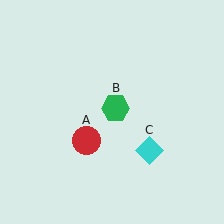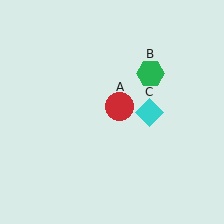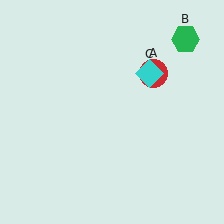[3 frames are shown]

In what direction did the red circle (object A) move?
The red circle (object A) moved up and to the right.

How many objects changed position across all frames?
3 objects changed position: red circle (object A), green hexagon (object B), cyan diamond (object C).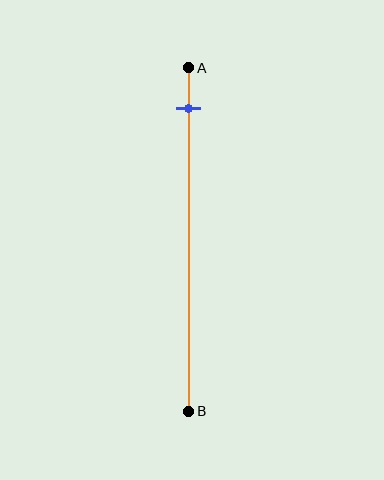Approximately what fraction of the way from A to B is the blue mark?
The blue mark is approximately 10% of the way from A to B.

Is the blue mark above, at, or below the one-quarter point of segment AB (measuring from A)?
The blue mark is above the one-quarter point of segment AB.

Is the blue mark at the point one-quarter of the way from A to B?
No, the mark is at about 10% from A, not at the 25% one-quarter point.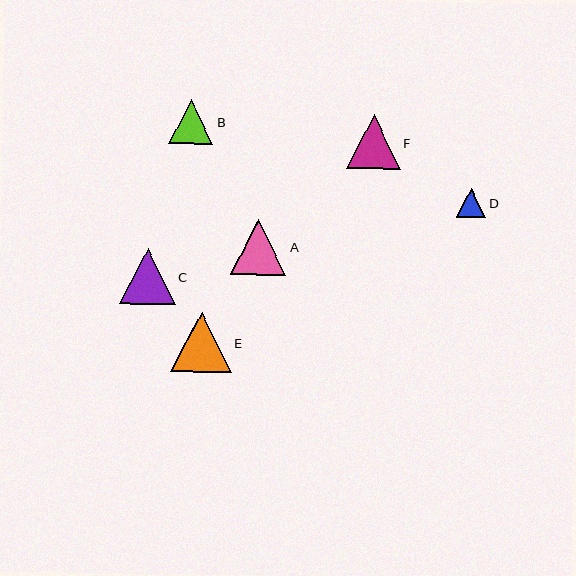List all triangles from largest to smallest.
From largest to smallest: E, C, A, F, B, D.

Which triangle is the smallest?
Triangle D is the smallest with a size of approximately 30 pixels.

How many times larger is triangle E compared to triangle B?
Triangle E is approximately 1.4 times the size of triangle B.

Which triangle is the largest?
Triangle E is the largest with a size of approximately 61 pixels.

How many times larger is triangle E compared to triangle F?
Triangle E is approximately 1.1 times the size of triangle F.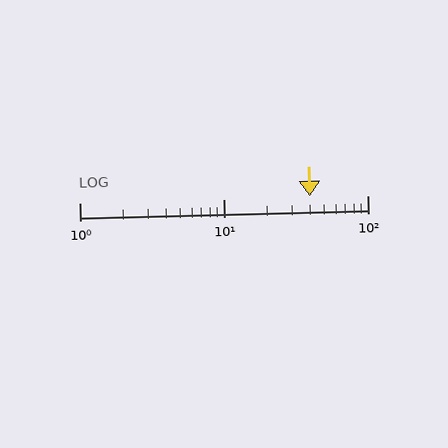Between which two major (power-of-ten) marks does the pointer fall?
The pointer is between 10 and 100.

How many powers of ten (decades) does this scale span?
The scale spans 2 decades, from 1 to 100.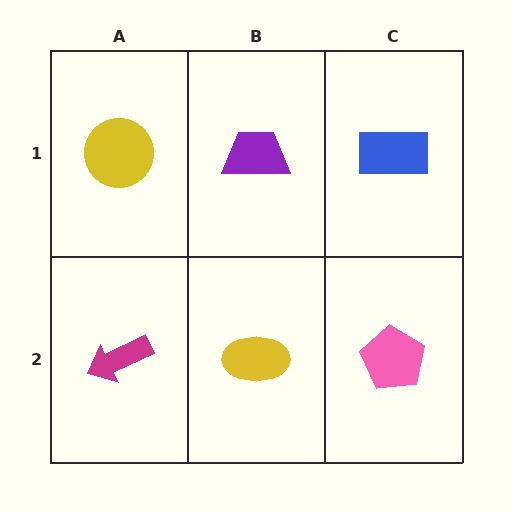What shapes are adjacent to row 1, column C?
A pink pentagon (row 2, column C), a purple trapezoid (row 1, column B).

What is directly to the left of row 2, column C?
A yellow ellipse.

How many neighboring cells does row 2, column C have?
2.